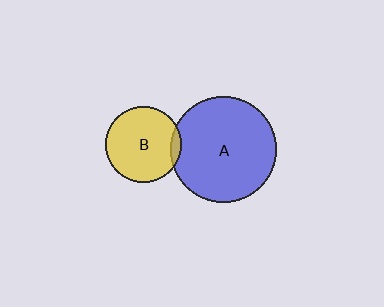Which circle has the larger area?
Circle A (blue).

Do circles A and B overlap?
Yes.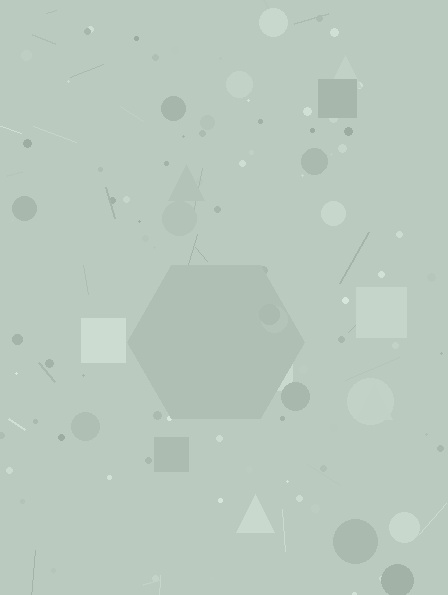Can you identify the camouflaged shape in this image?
The camouflaged shape is a hexagon.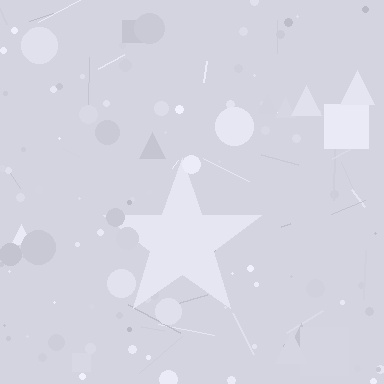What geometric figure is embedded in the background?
A star is embedded in the background.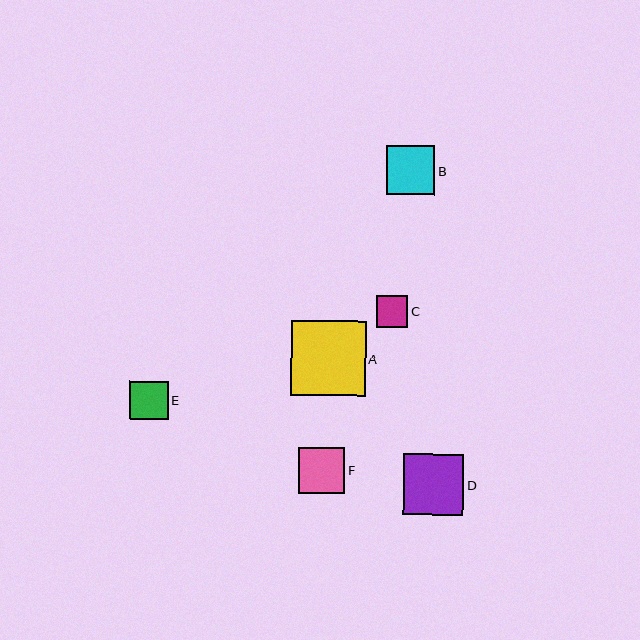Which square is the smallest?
Square C is the smallest with a size of approximately 32 pixels.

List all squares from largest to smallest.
From largest to smallest: A, D, B, F, E, C.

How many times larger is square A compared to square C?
Square A is approximately 2.4 times the size of square C.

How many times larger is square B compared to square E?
Square B is approximately 1.3 times the size of square E.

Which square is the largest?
Square A is the largest with a size of approximately 75 pixels.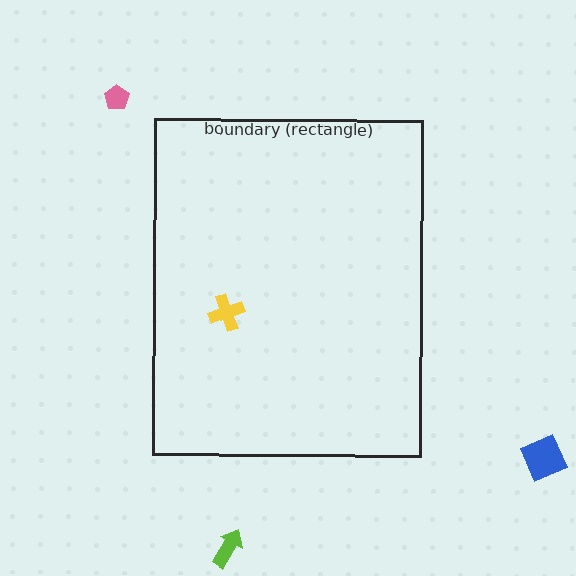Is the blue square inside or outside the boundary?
Outside.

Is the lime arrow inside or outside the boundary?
Outside.